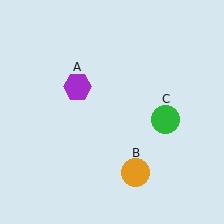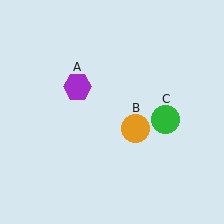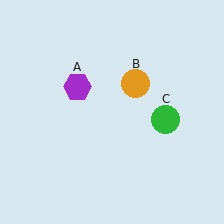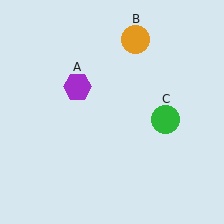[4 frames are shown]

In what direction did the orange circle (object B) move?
The orange circle (object B) moved up.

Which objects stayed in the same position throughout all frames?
Purple hexagon (object A) and green circle (object C) remained stationary.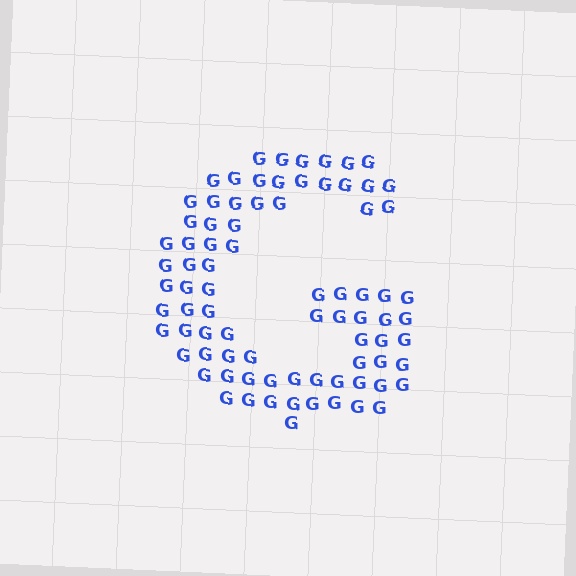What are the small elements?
The small elements are letter G's.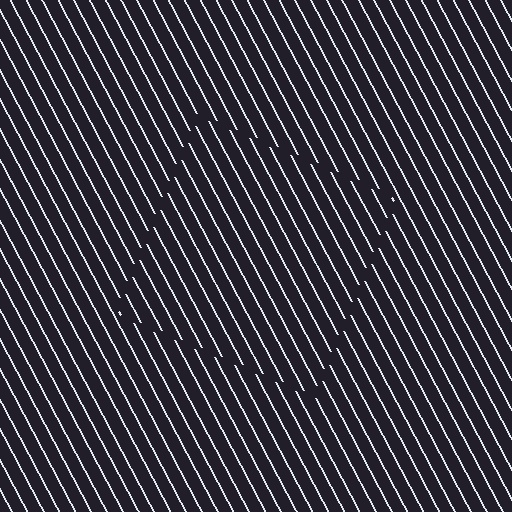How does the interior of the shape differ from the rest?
The interior of the shape contains the same grating, shifted by half a period — the contour is defined by the phase discontinuity where line-ends from the inner and outer gratings abut.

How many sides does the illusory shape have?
4 sides — the line-ends trace a square.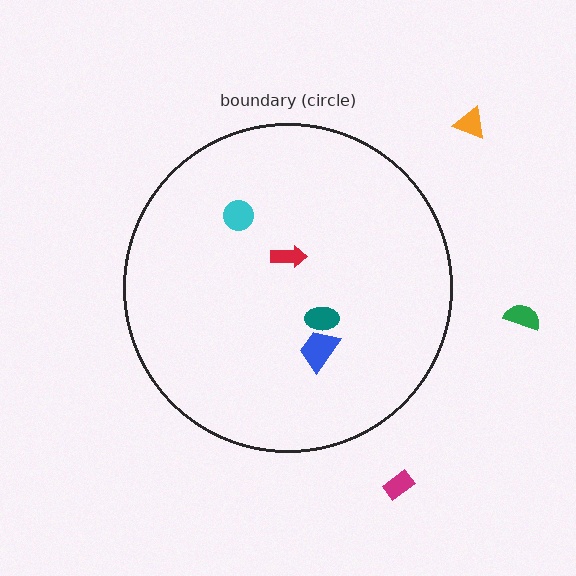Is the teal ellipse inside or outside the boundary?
Inside.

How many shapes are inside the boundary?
4 inside, 3 outside.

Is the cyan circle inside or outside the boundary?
Inside.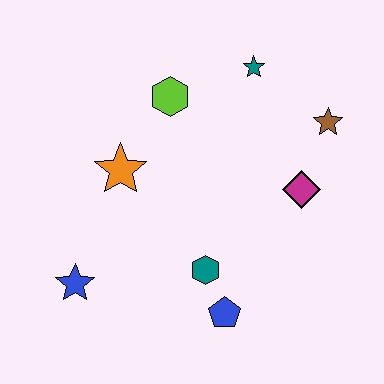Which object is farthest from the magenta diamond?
The blue star is farthest from the magenta diamond.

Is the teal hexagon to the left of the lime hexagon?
No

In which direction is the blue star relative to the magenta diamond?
The blue star is to the left of the magenta diamond.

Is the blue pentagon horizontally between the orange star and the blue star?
No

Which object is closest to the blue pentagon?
The teal hexagon is closest to the blue pentagon.